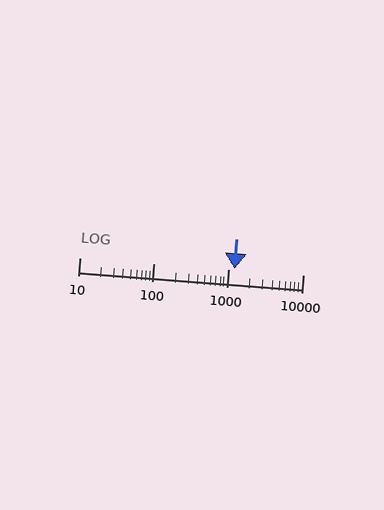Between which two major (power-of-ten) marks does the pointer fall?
The pointer is between 1000 and 10000.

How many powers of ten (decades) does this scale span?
The scale spans 3 decades, from 10 to 10000.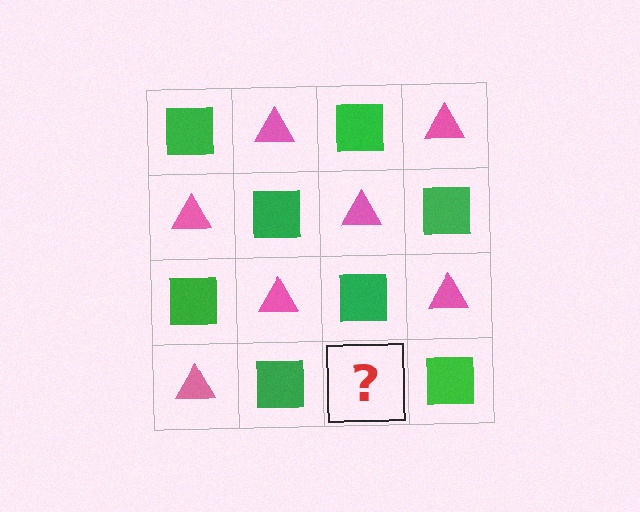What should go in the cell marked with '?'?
The missing cell should contain a pink triangle.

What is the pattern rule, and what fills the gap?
The rule is that it alternates green square and pink triangle in a checkerboard pattern. The gap should be filled with a pink triangle.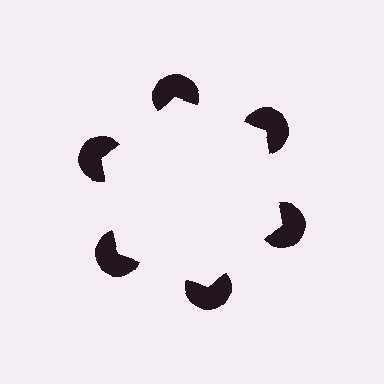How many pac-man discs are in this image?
There are 6 — one at each vertex of the illusory hexagon.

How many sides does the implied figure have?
6 sides.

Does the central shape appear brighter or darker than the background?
It typically appears slightly brighter than the background, even though no actual brightness change is drawn.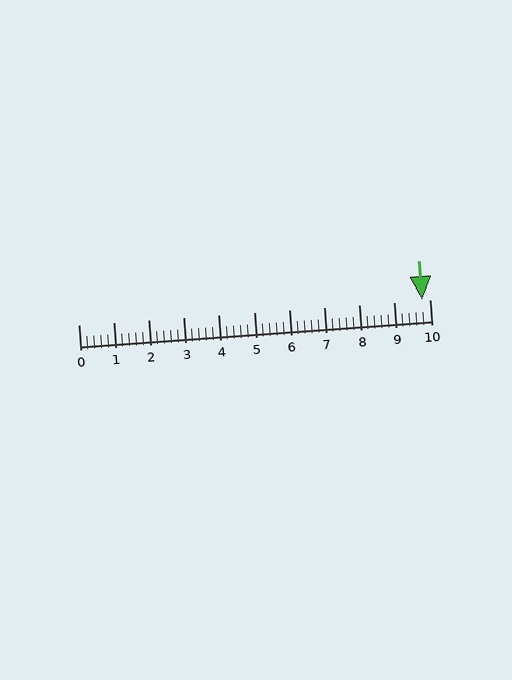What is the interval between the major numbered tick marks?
The major tick marks are spaced 1 units apart.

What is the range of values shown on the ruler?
The ruler shows values from 0 to 10.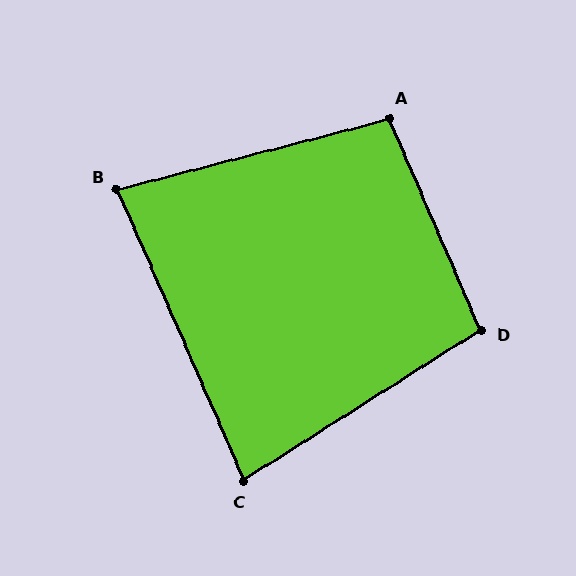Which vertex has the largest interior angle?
D, at approximately 99 degrees.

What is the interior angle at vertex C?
Approximately 81 degrees (acute).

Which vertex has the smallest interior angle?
B, at approximately 81 degrees.